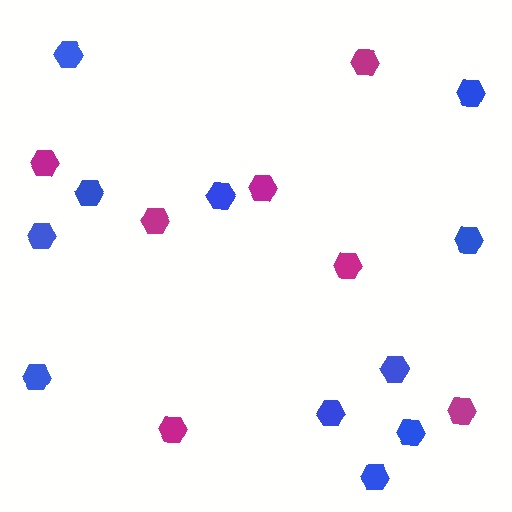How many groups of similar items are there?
There are 2 groups: one group of magenta hexagons (7) and one group of blue hexagons (11).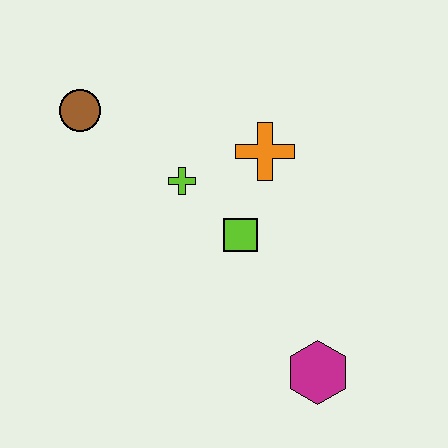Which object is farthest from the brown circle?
The magenta hexagon is farthest from the brown circle.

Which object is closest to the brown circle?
The lime cross is closest to the brown circle.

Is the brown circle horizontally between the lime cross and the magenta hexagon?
No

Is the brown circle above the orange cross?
Yes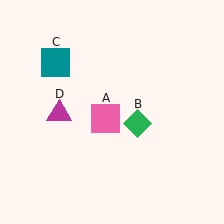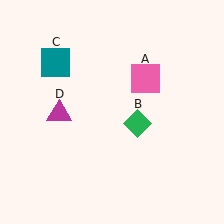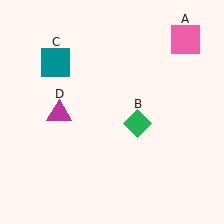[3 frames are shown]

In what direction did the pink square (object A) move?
The pink square (object A) moved up and to the right.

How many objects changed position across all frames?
1 object changed position: pink square (object A).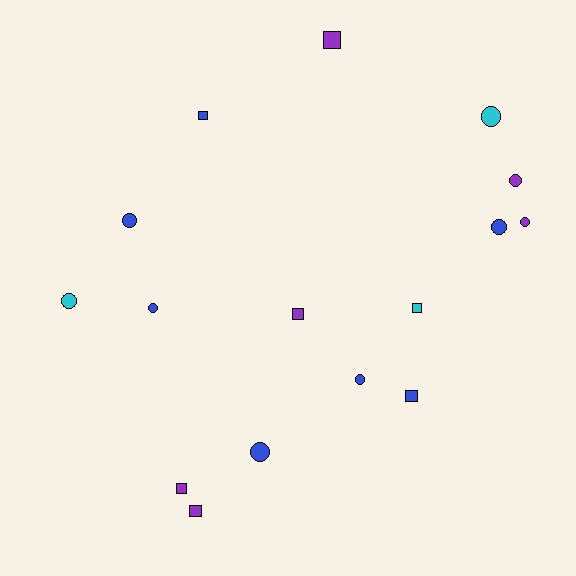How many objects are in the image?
There are 16 objects.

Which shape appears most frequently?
Circle, with 9 objects.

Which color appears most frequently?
Blue, with 7 objects.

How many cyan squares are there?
There is 1 cyan square.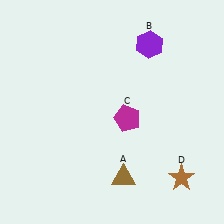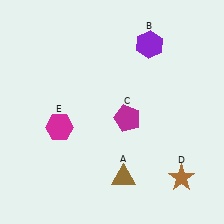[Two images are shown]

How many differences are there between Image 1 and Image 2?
There is 1 difference between the two images.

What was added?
A magenta hexagon (E) was added in Image 2.